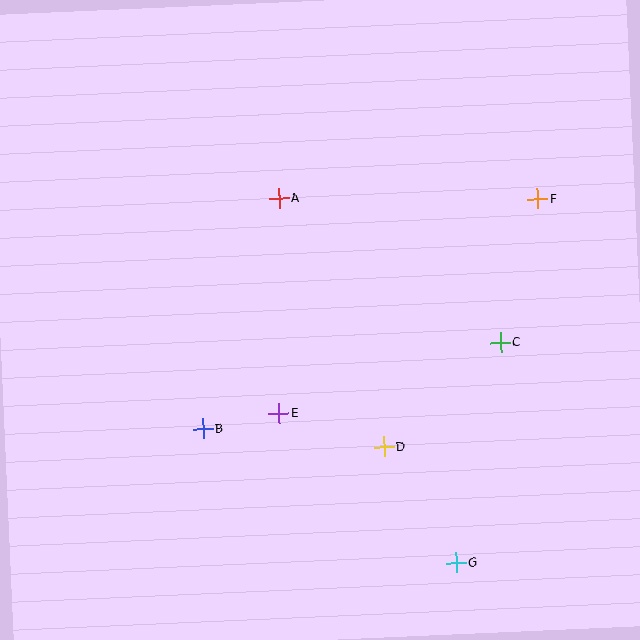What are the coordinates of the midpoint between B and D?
The midpoint between B and D is at (293, 438).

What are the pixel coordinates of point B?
Point B is at (203, 429).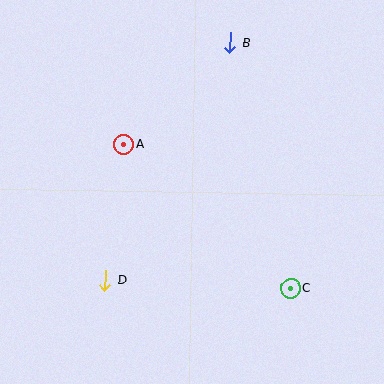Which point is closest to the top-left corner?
Point A is closest to the top-left corner.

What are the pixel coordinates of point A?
Point A is at (123, 144).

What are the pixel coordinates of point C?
Point C is at (291, 288).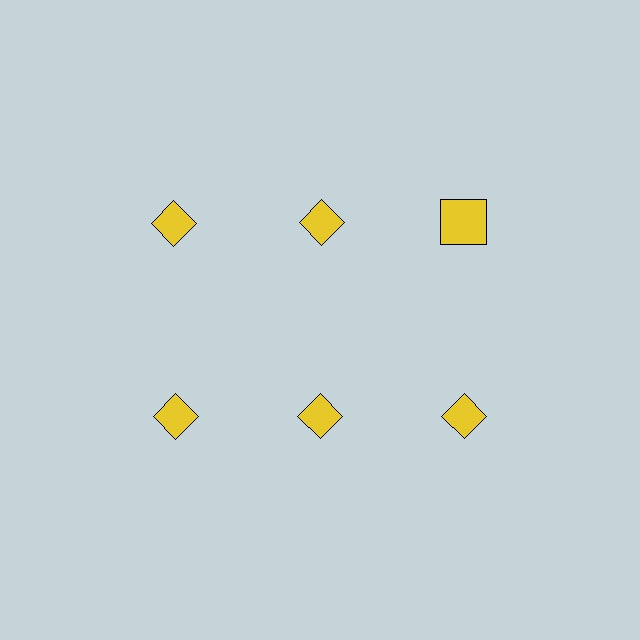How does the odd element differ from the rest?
It has a different shape: square instead of diamond.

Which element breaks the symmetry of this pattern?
The yellow square in the top row, center column breaks the symmetry. All other shapes are yellow diamonds.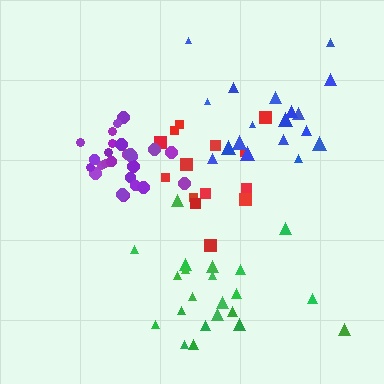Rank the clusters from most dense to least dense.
purple, red, blue, green.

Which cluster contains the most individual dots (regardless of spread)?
Purple (25).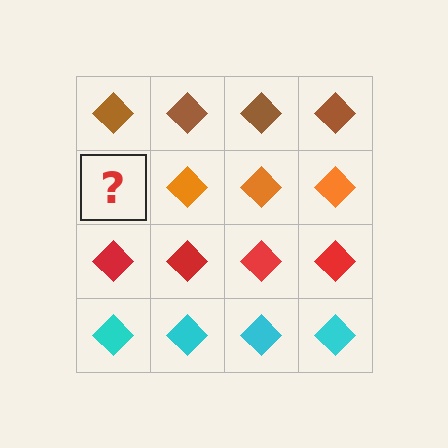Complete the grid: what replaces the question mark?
The question mark should be replaced with an orange diamond.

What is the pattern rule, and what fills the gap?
The rule is that each row has a consistent color. The gap should be filled with an orange diamond.